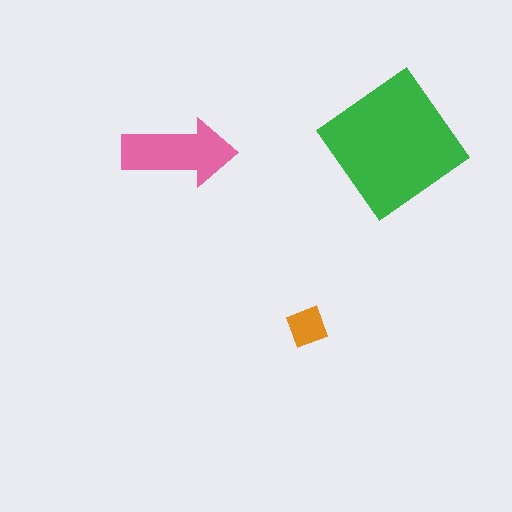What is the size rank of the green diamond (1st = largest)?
1st.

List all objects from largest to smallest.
The green diamond, the pink arrow, the orange diamond.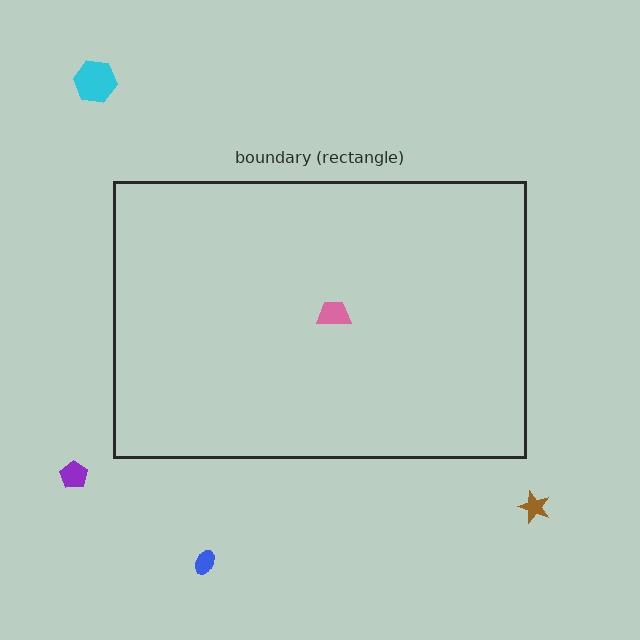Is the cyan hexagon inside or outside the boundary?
Outside.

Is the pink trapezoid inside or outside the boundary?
Inside.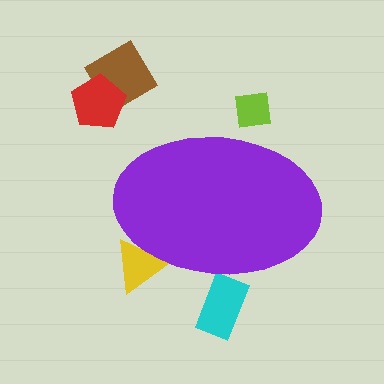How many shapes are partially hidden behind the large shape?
3 shapes are partially hidden.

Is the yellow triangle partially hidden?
Yes, the yellow triangle is partially hidden behind the purple ellipse.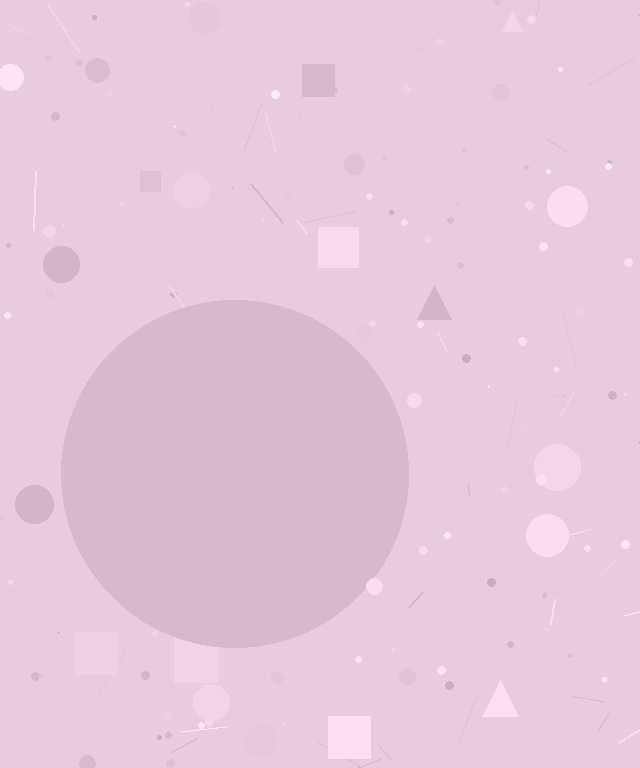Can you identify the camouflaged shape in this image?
The camouflaged shape is a circle.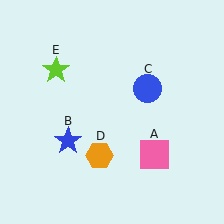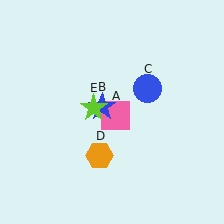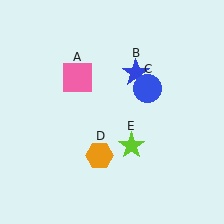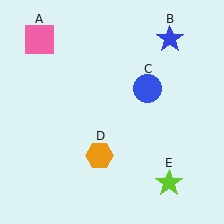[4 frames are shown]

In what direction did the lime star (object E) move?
The lime star (object E) moved down and to the right.